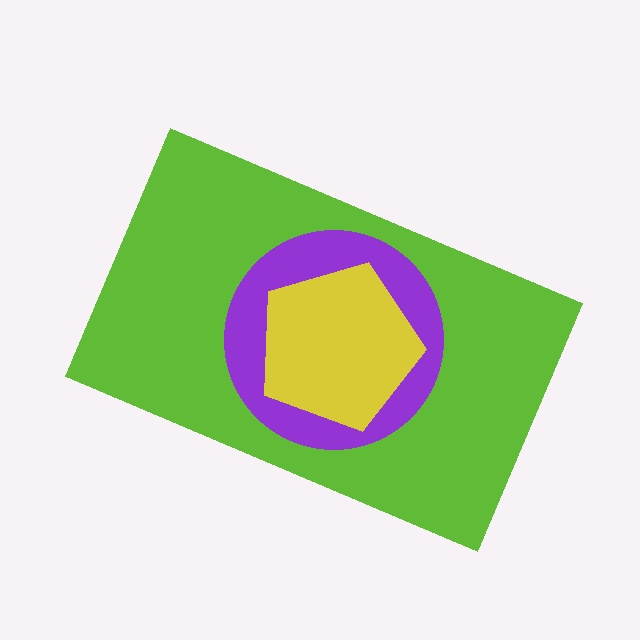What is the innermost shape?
The yellow pentagon.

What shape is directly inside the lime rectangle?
The purple circle.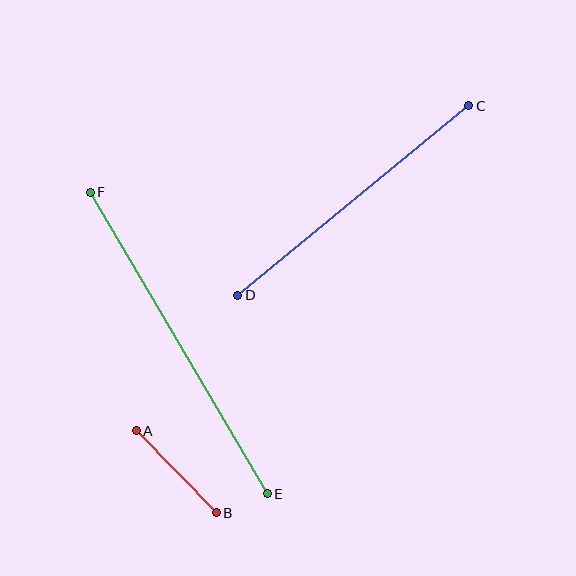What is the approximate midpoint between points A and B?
The midpoint is at approximately (176, 472) pixels.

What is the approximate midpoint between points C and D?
The midpoint is at approximately (353, 201) pixels.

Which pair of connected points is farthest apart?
Points E and F are farthest apart.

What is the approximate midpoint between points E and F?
The midpoint is at approximately (179, 343) pixels.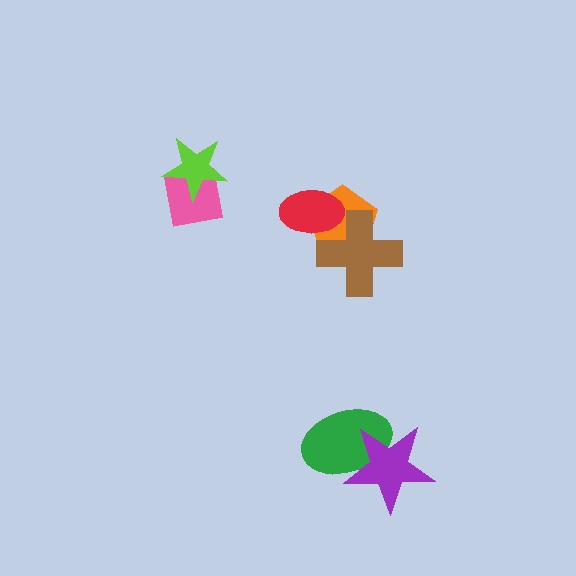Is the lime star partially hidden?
No, no other shape covers it.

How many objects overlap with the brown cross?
2 objects overlap with the brown cross.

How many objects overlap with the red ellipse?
2 objects overlap with the red ellipse.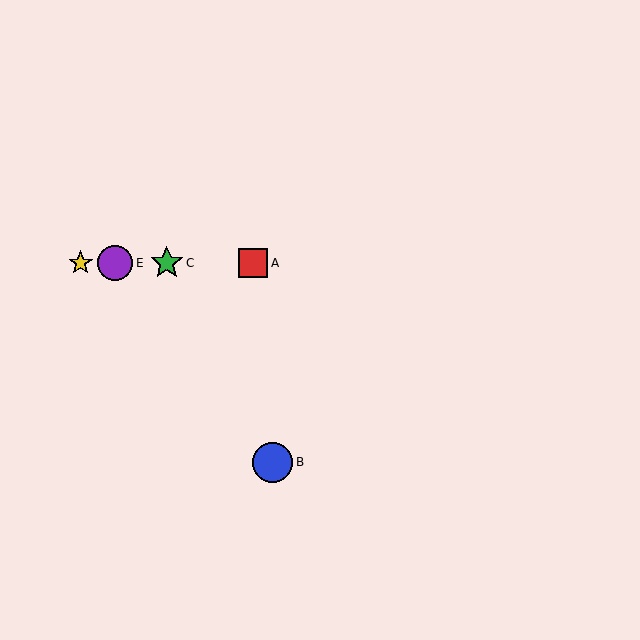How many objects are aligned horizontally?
4 objects (A, C, D, E) are aligned horizontally.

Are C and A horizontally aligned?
Yes, both are at y≈263.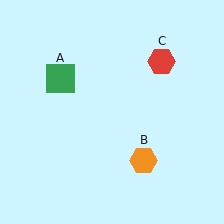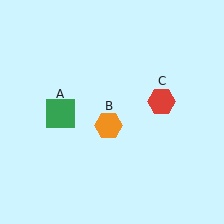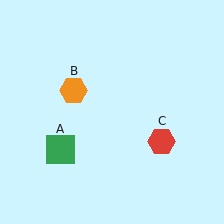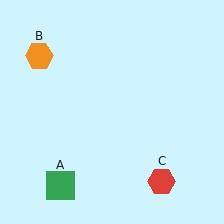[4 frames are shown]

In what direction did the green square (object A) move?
The green square (object A) moved down.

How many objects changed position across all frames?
3 objects changed position: green square (object A), orange hexagon (object B), red hexagon (object C).